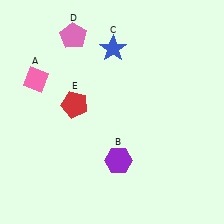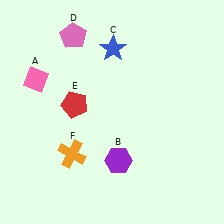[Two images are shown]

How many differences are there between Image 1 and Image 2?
There is 1 difference between the two images.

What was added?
An orange cross (F) was added in Image 2.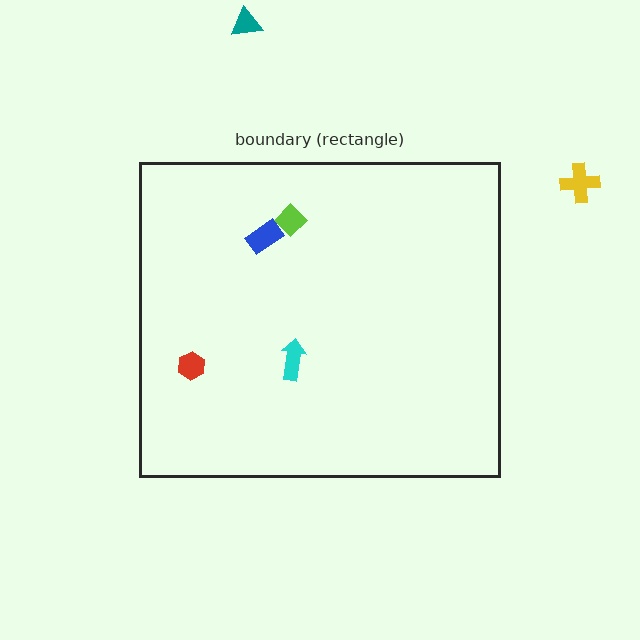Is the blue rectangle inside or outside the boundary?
Inside.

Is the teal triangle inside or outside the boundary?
Outside.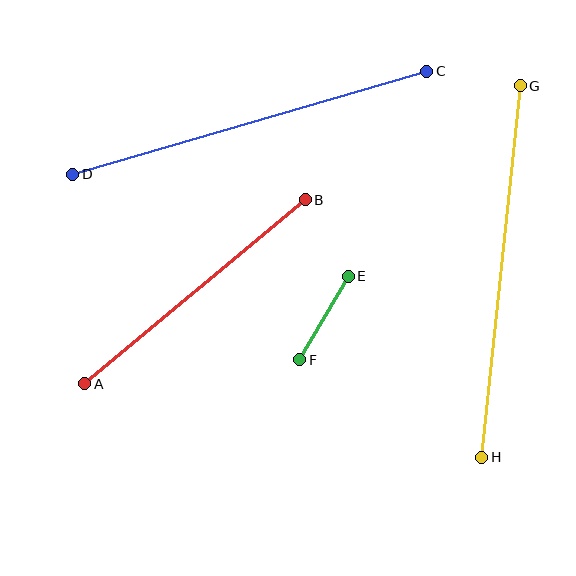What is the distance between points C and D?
The distance is approximately 369 pixels.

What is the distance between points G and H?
The distance is approximately 373 pixels.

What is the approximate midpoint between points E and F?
The midpoint is at approximately (324, 318) pixels.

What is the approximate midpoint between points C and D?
The midpoint is at approximately (250, 123) pixels.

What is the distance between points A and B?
The distance is approximately 287 pixels.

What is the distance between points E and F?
The distance is approximately 97 pixels.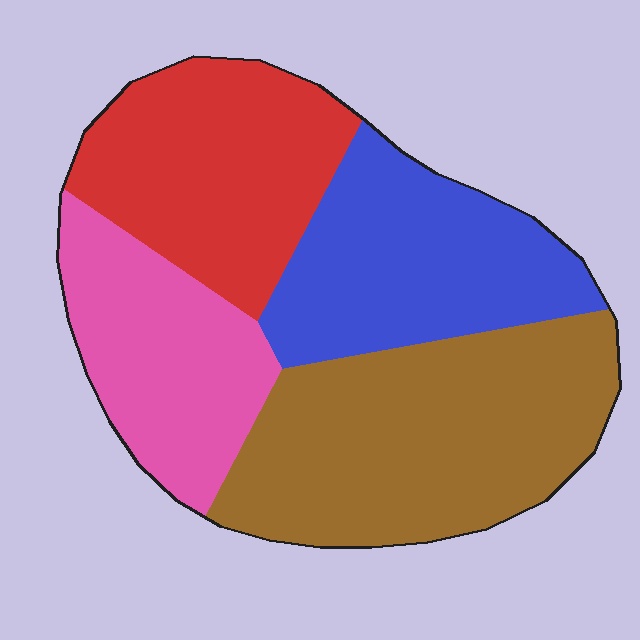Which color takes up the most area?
Brown, at roughly 35%.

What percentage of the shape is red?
Red covers 24% of the shape.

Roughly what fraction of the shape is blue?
Blue covers roughly 25% of the shape.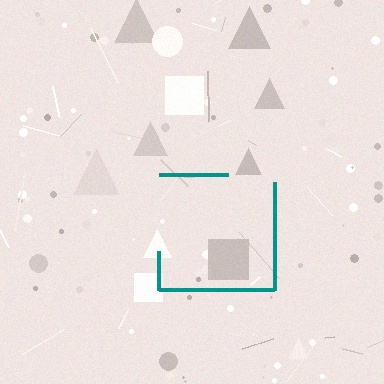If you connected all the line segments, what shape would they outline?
They would outline a square.